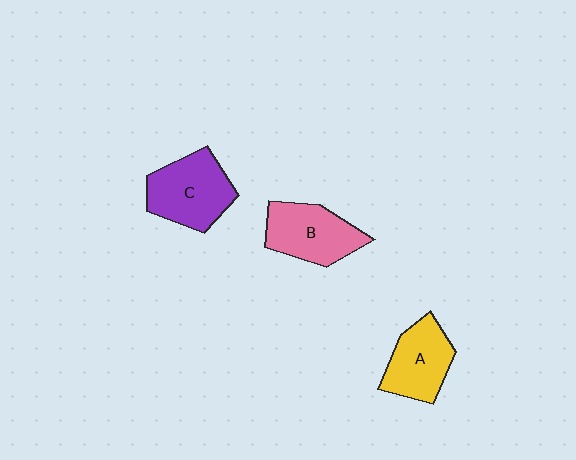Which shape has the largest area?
Shape C (purple).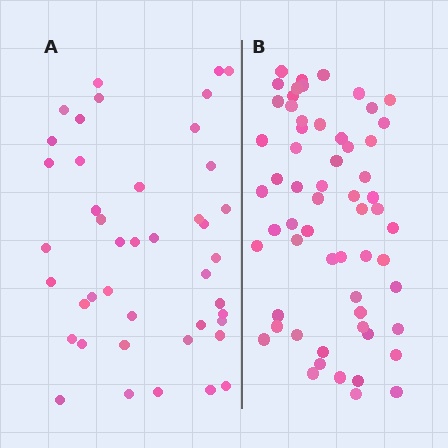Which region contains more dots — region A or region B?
Region B (the right region) has more dots.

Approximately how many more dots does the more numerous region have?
Region B has approximately 15 more dots than region A.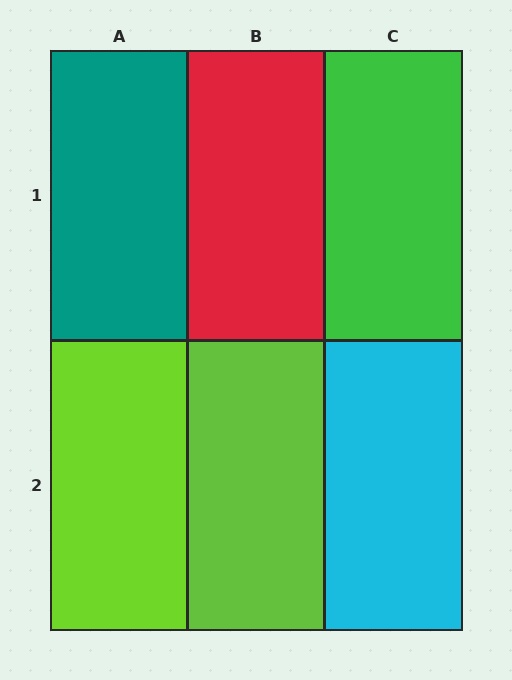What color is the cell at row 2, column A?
Lime.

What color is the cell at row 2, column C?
Cyan.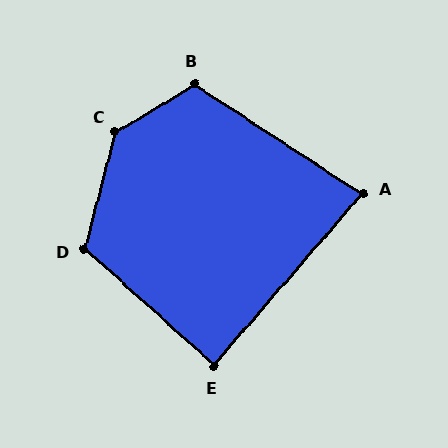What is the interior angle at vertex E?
Approximately 89 degrees (approximately right).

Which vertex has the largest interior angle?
C, at approximately 136 degrees.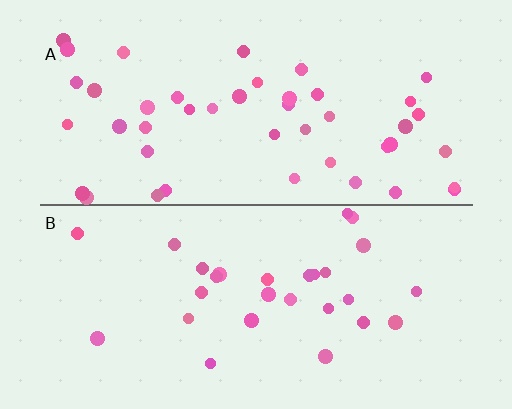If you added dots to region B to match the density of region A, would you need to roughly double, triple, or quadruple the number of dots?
Approximately double.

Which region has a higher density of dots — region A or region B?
A (the top).